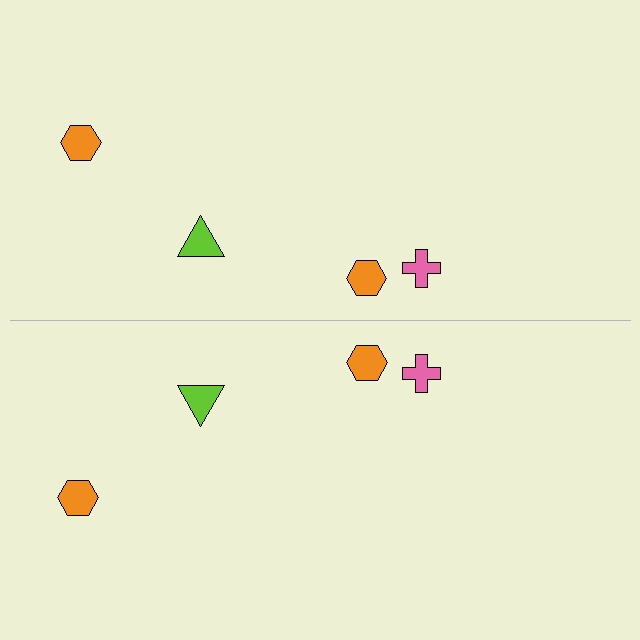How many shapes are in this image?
There are 8 shapes in this image.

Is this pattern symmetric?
Yes, this pattern has bilateral (reflection) symmetry.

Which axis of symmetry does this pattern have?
The pattern has a horizontal axis of symmetry running through the center of the image.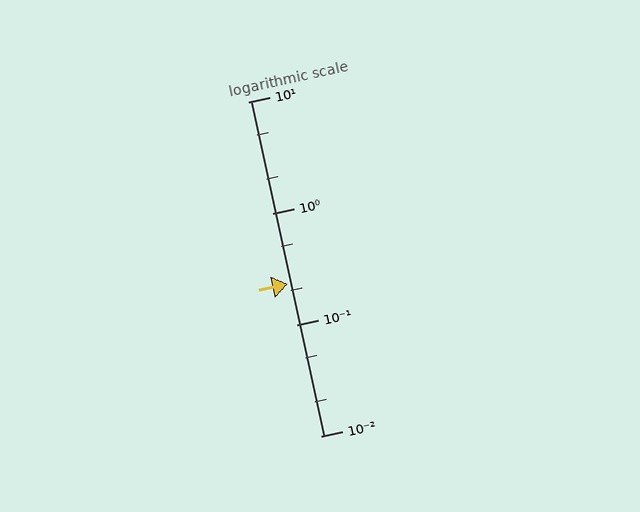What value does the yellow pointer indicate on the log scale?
The pointer indicates approximately 0.23.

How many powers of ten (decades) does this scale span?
The scale spans 3 decades, from 0.01 to 10.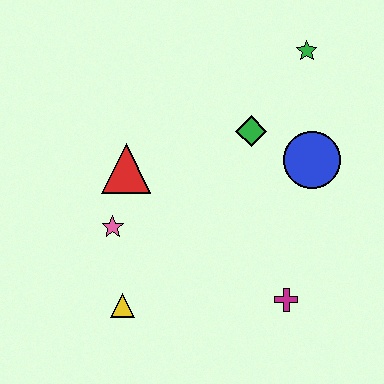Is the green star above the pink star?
Yes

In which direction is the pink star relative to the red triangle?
The pink star is below the red triangle.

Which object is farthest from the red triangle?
The green star is farthest from the red triangle.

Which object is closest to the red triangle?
The pink star is closest to the red triangle.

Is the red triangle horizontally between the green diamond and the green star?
No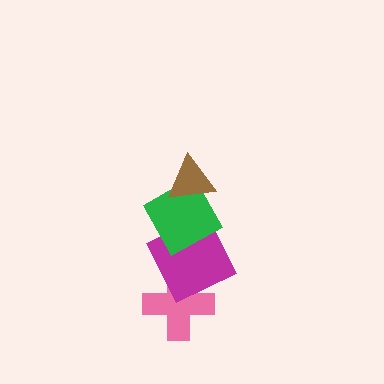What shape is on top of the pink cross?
The magenta square is on top of the pink cross.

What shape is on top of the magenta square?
The green square is on top of the magenta square.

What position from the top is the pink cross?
The pink cross is 4th from the top.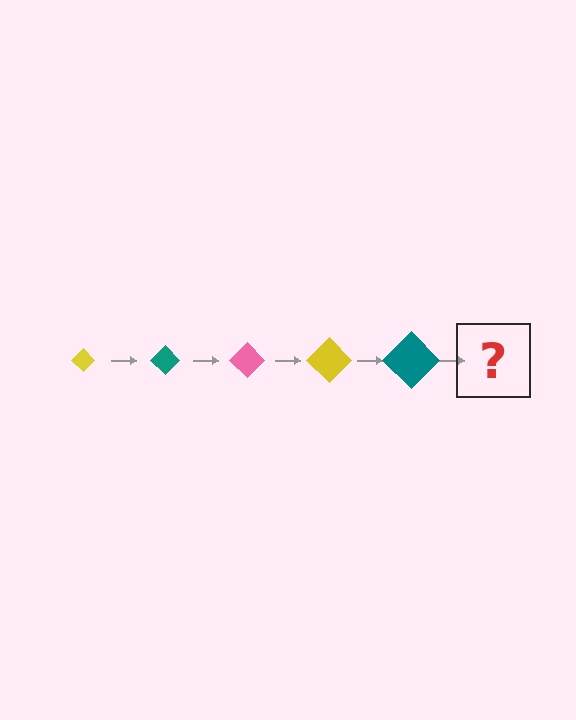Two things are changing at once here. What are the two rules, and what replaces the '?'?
The two rules are that the diamond grows larger each step and the color cycles through yellow, teal, and pink. The '?' should be a pink diamond, larger than the previous one.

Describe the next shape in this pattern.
It should be a pink diamond, larger than the previous one.